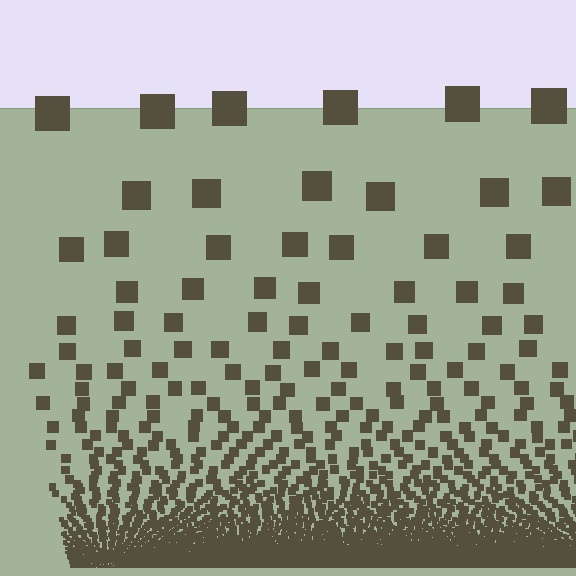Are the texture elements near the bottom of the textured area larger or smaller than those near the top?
Smaller. The gradient is inverted — elements near the bottom are smaller and denser.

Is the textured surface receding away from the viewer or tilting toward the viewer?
The surface appears to tilt toward the viewer. Texture elements get larger and sparser toward the top.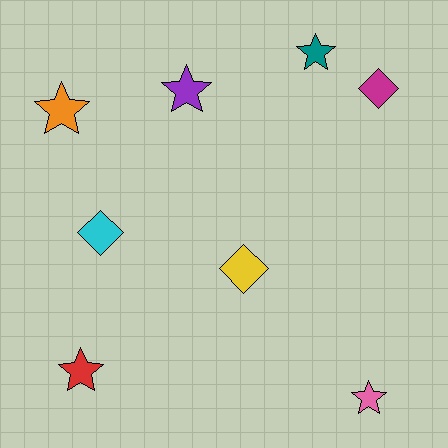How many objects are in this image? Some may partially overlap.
There are 8 objects.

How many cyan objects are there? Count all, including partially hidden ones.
There is 1 cyan object.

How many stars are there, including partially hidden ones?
There are 5 stars.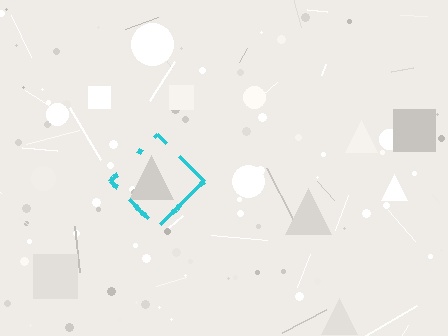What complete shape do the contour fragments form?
The contour fragments form a diamond.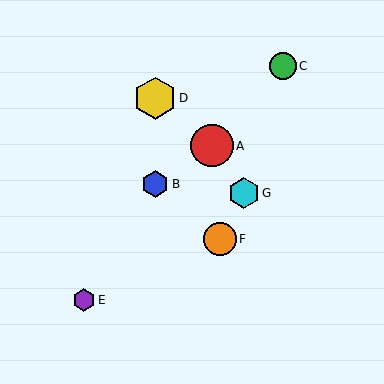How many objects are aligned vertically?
2 objects (B, D) are aligned vertically.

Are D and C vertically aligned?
No, D is at x≈155 and C is at x≈283.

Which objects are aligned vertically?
Objects B, D are aligned vertically.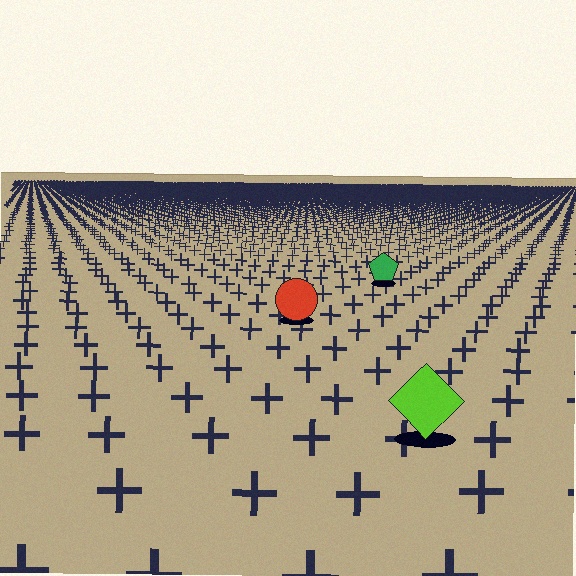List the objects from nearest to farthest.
From nearest to farthest: the lime diamond, the red circle, the green pentagon.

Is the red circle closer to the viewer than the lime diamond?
No. The lime diamond is closer — you can tell from the texture gradient: the ground texture is coarser near it.